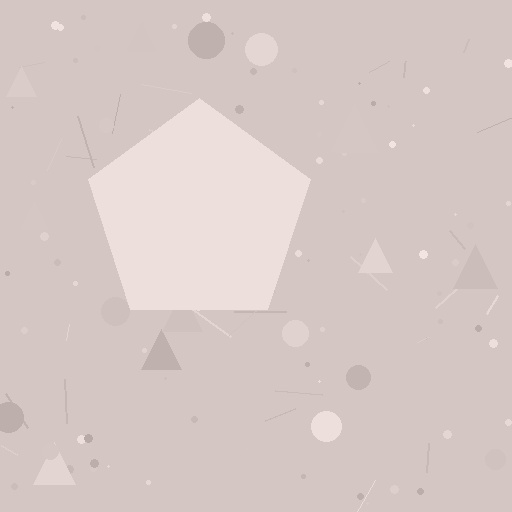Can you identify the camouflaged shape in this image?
The camouflaged shape is a pentagon.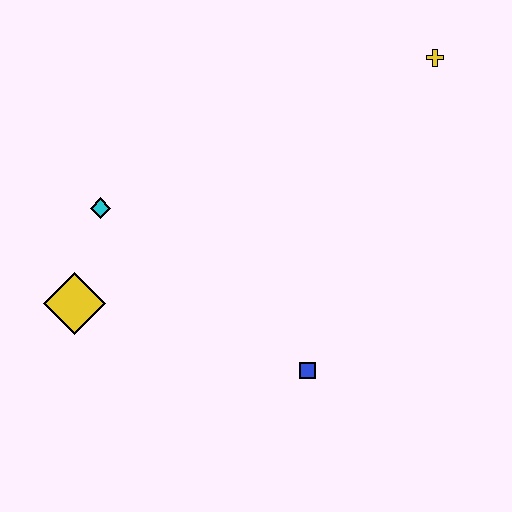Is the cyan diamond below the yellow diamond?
No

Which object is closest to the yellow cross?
The blue square is closest to the yellow cross.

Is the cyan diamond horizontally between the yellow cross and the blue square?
No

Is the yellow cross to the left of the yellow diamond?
No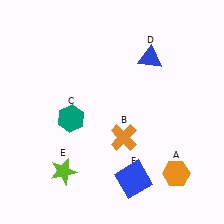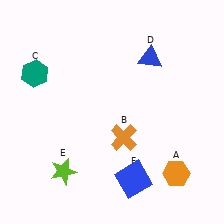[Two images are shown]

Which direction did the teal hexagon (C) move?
The teal hexagon (C) moved up.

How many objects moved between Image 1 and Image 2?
1 object moved between the two images.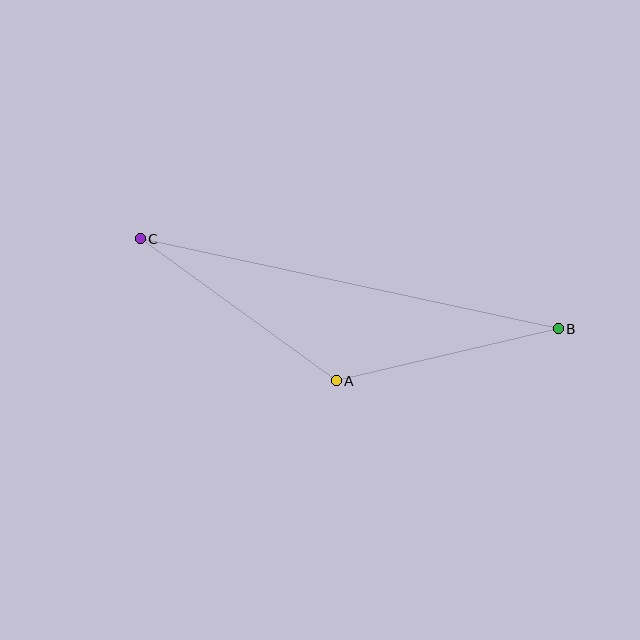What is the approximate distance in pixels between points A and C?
The distance between A and C is approximately 242 pixels.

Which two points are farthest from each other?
Points B and C are farthest from each other.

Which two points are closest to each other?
Points A and B are closest to each other.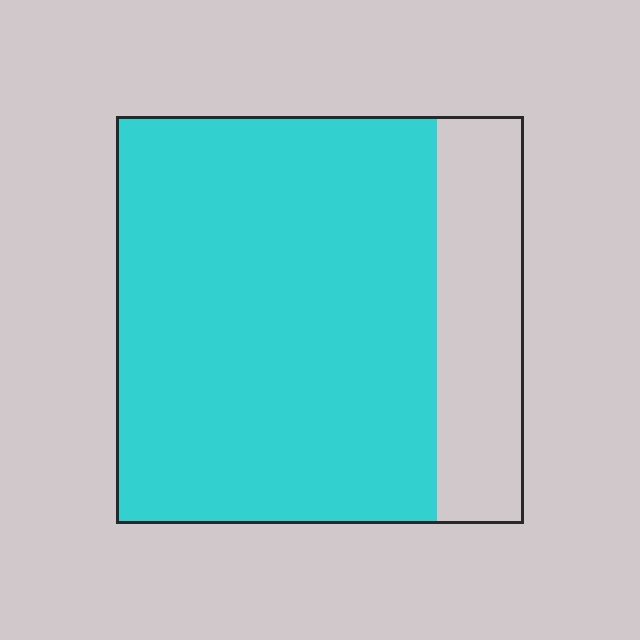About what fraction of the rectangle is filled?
About four fifths (4/5).